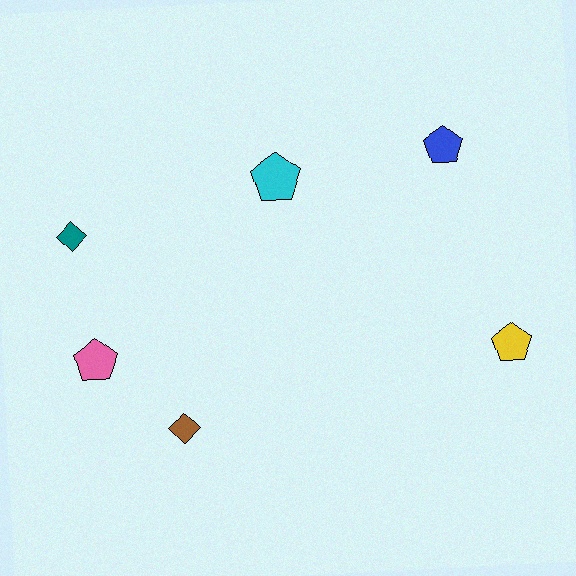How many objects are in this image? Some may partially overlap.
There are 6 objects.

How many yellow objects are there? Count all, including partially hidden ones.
There is 1 yellow object.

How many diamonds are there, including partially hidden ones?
There are 2 diamonds.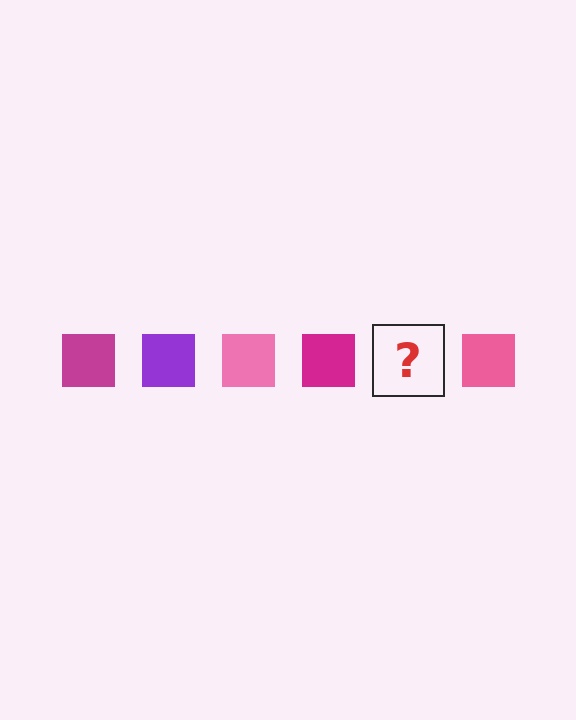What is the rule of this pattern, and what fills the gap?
The rule is that the pattern cycles through magenta, purple, pink squares. The gap should be filled with a purple square.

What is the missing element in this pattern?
The missing element is a purple square.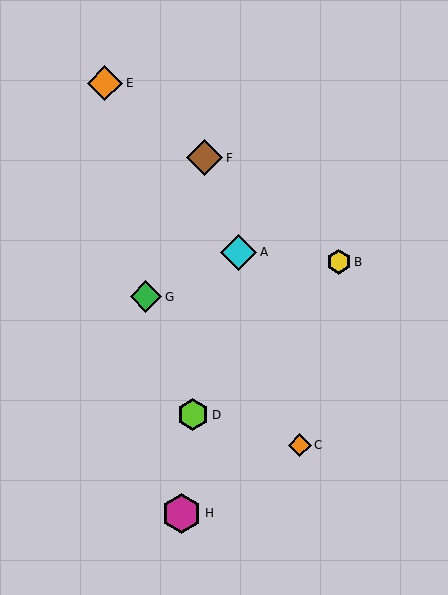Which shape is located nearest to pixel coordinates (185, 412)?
The lime hexagon (labeled D) at (193, 415) is nearest to that location.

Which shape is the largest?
The magenta hexagon (labeled H) is the largest.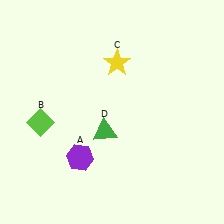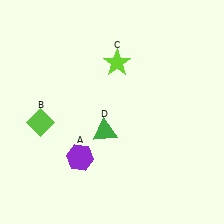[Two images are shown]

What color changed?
The star (C) changed from yellow in Image 1 to lime in Image 2.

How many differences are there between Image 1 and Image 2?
There is 1 difference between the two images.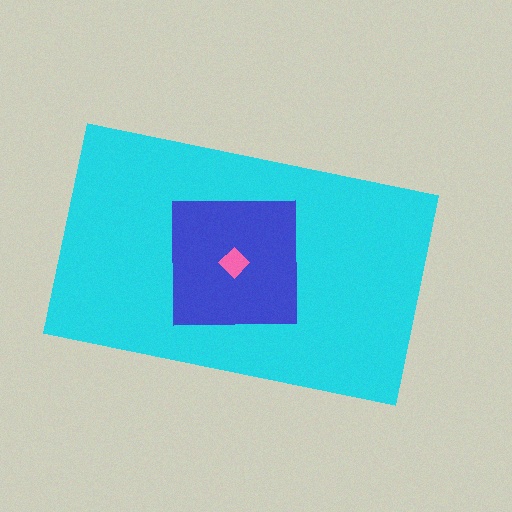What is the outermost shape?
The cyan rectangle.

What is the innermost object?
The pink diamond.